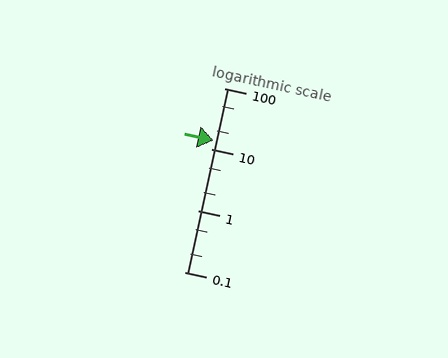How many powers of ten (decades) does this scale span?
The scale spans 3 decades, from 0.1 to 100.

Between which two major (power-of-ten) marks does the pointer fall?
The pointer is between 10 and 100.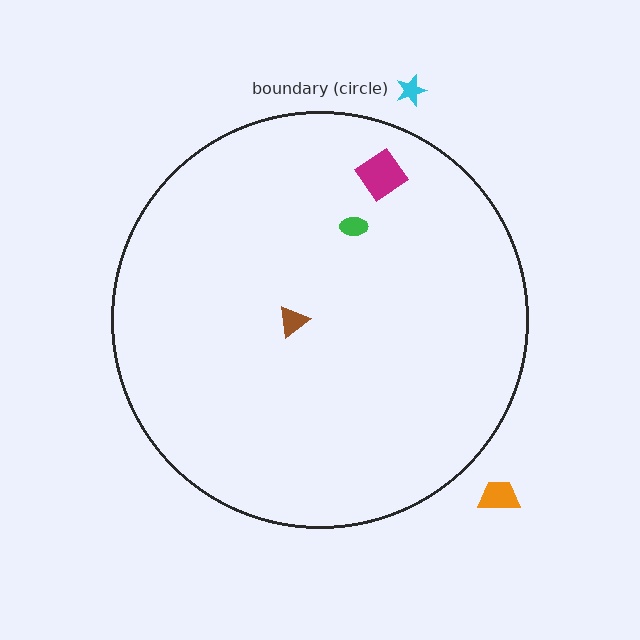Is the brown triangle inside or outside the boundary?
Inside.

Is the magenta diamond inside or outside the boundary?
Inside.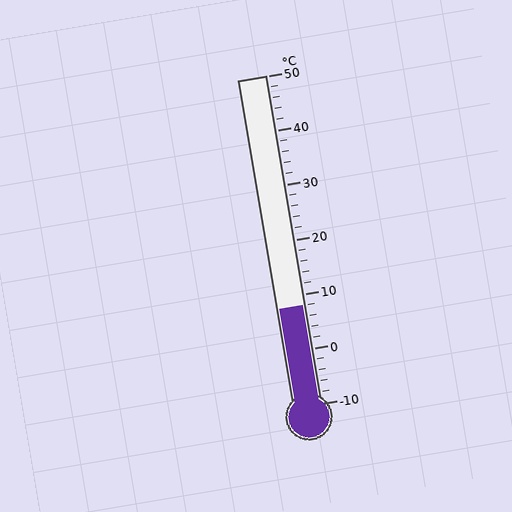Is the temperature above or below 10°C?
The temperature is below 10°C.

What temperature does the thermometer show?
The thermometer shows approximately 8°C.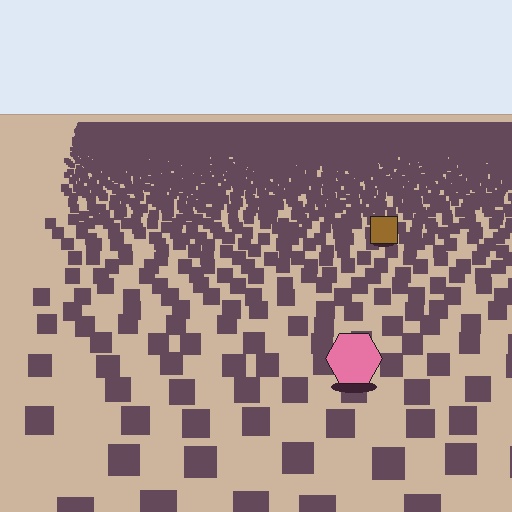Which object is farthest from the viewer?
The brown square is farthest from the viewer. It appears smaller and the ground texture around it is denser.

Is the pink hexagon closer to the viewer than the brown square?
Yes. The pink hexagon is closer — you can tell from the texture gradient: the ground texture is coarser near it.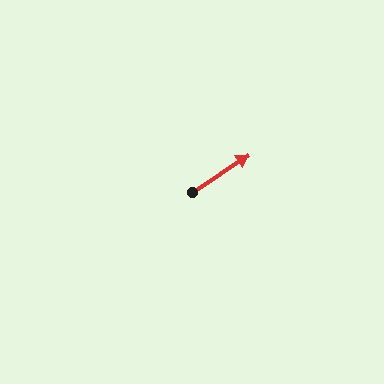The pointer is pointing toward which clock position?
Roughly 2 o'clock.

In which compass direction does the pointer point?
Northeast.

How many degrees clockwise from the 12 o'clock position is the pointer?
Approximately 57 degrees.